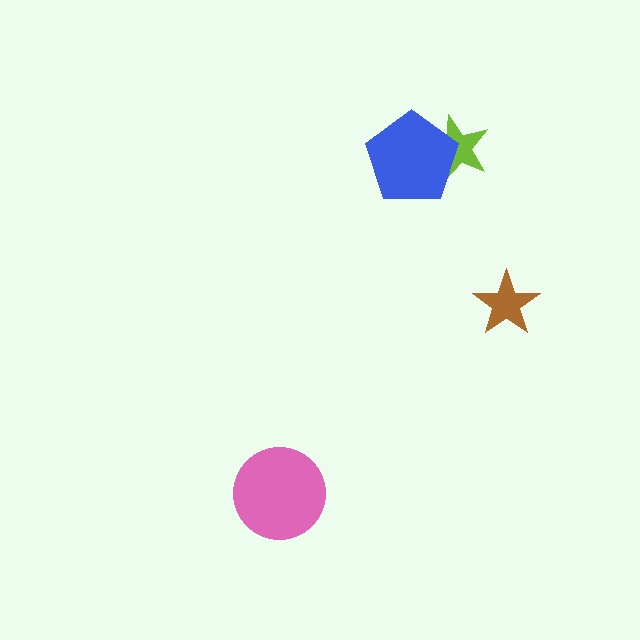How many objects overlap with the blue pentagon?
1 object overlaps with the blue pentagon.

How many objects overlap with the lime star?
1 object overlaps with the lime star.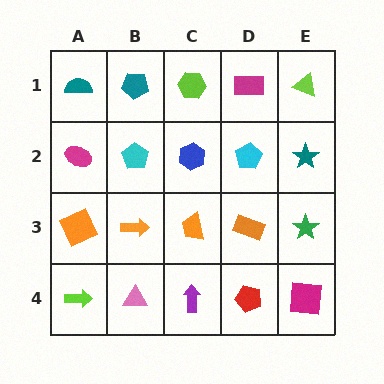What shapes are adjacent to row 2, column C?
A lime hexagon (row 1, column C), an orange trapezoid (row 3, column C), a cyan pentagon (row 2, column B), a cyan pentagon (row 2, column D).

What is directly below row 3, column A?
A lime arrow.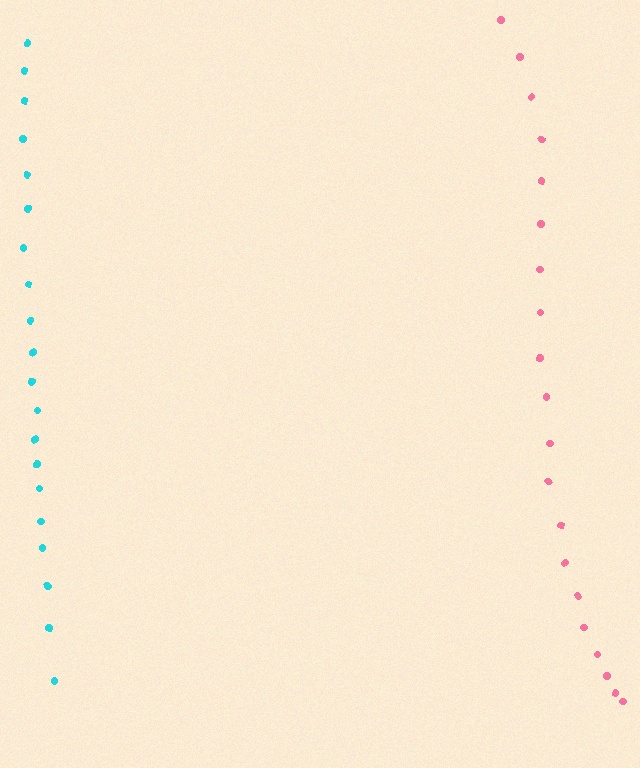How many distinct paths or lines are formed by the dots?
There are 2 distinct paths.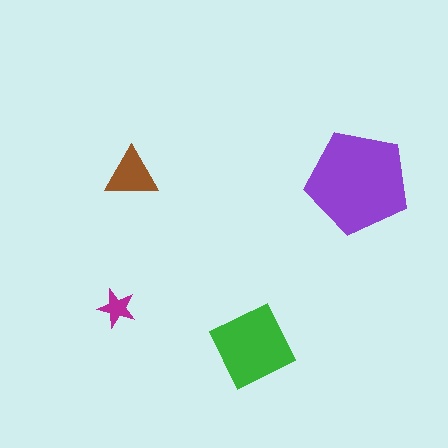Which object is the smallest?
The magenta star.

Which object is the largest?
The purple pentagon.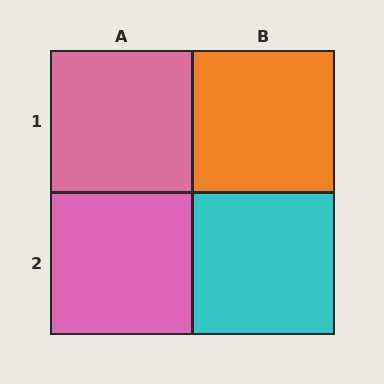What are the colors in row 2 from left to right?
Pink, cyan.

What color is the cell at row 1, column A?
Pink.